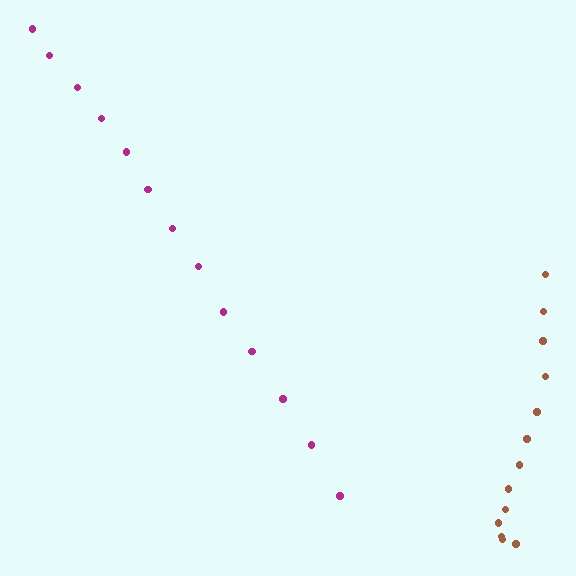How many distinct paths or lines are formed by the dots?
There are 2 distinct paths.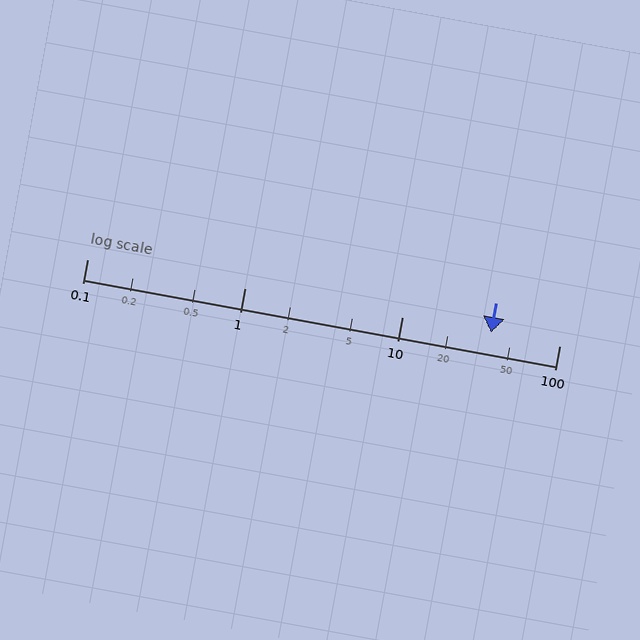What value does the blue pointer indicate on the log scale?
The pointer indicates approximately 37.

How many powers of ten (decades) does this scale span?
The scale spans 3 decades, from 0.1 to 100.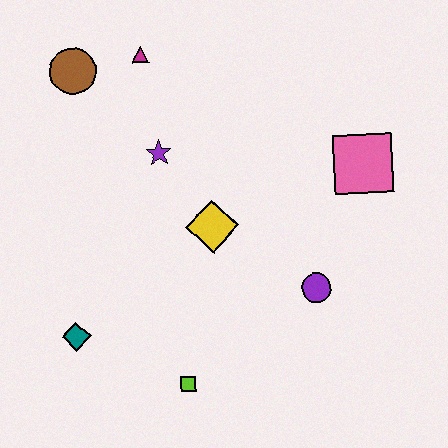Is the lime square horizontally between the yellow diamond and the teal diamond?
Yes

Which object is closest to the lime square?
The teal diamond is closest to the lime square.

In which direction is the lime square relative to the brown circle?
The lime square is below the brown circle.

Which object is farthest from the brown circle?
The lime square is farthest from the brown circle.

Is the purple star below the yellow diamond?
No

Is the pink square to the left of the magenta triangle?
No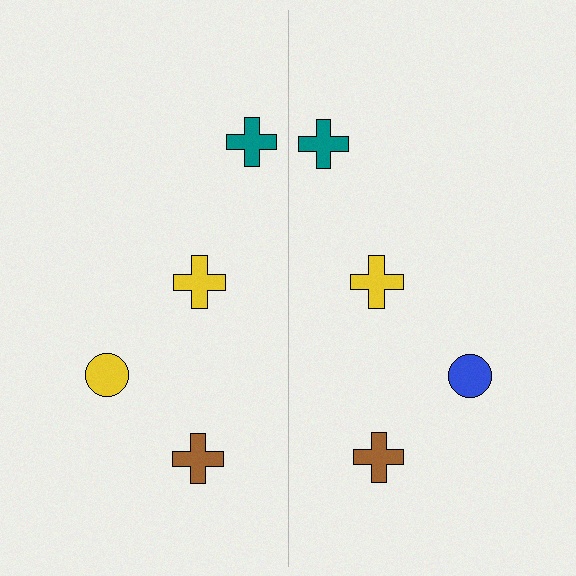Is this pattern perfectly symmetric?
No, the pattern is not perfectly symmetric. The blue circle on the right side breaks the symmetry — its mirror counterpart is yellow.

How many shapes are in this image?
There are 8 shapes in this image.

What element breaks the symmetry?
The blue circle on the right side breaks the symmetry — its mirror counterpart is yellow.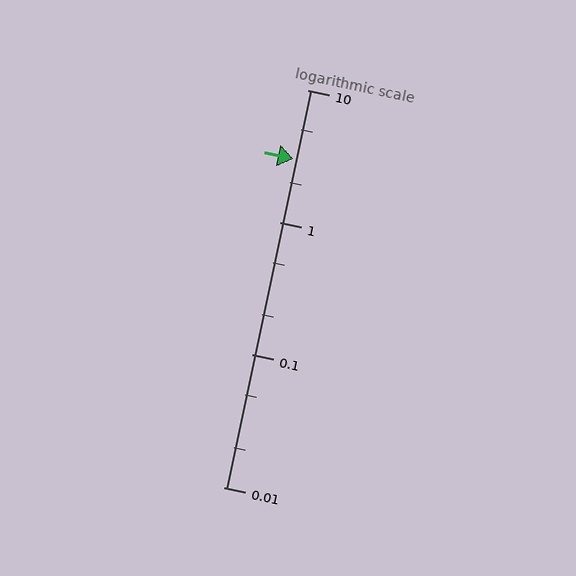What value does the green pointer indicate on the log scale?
The pointer indicates approximately 3.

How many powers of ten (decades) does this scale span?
The scale spans 3 decades, from 0.01 to 10.